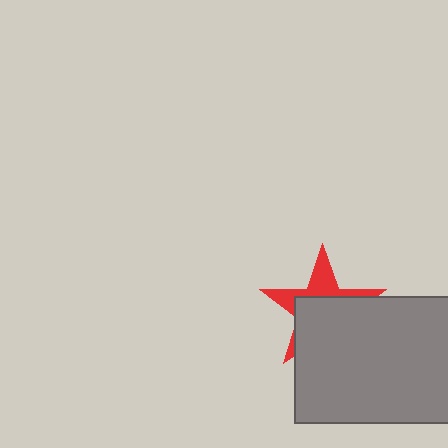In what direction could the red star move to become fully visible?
The red star could move up. That would shift it out from behind the gray rectangle entirely.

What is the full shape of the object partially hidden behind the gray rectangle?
The partially hidden object is a red star.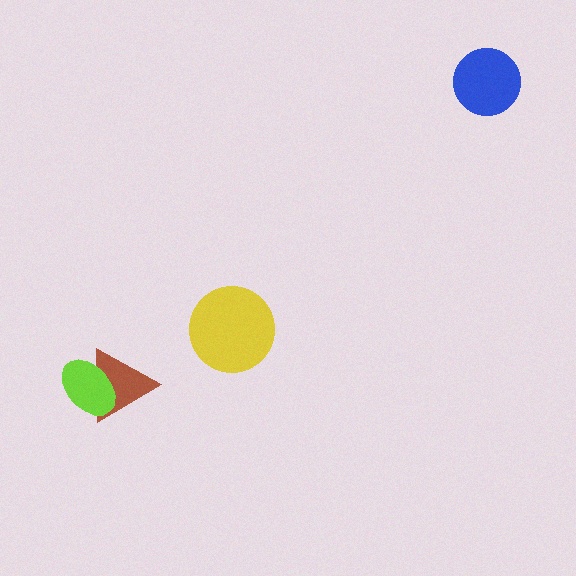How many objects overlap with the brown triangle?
1 object overlaps with the brown triangle.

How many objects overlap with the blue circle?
0 objects overlap with the blue circle.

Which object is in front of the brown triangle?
The lime ellipse is in front of the brown triangle.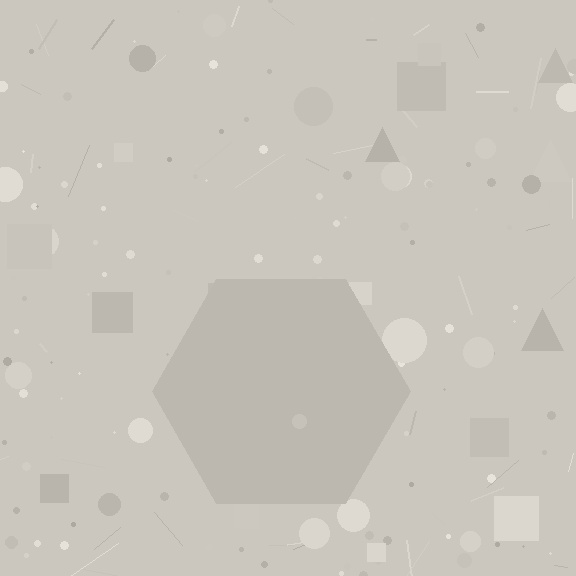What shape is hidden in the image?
A hexagon is hidden in the image.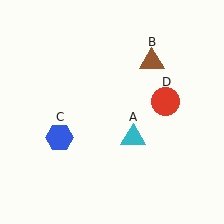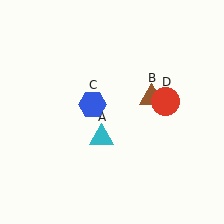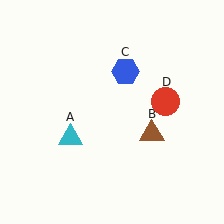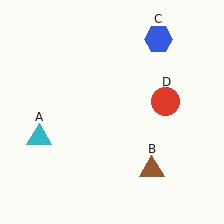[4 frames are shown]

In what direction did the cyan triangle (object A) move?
The cyan triangle (object A) moved left.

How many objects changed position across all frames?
3 objects changed position: cyan triangle (object A), brown triangle (object B), blue hexagon (object C).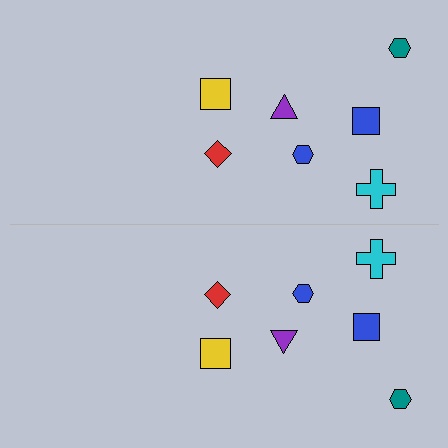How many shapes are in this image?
There are 14 shapes in this image.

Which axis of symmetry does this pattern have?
The pattern has a horizontal axis of symmetry running through the center of the image.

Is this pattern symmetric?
Yes, this pattern has bilateral (reflection) symmetry.